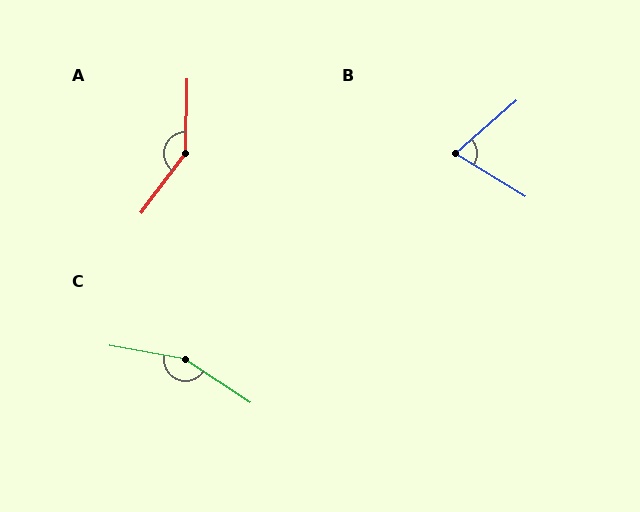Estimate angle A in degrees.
Approximately 144 degrees.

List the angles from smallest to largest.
B (73°), A (144°), C (157°).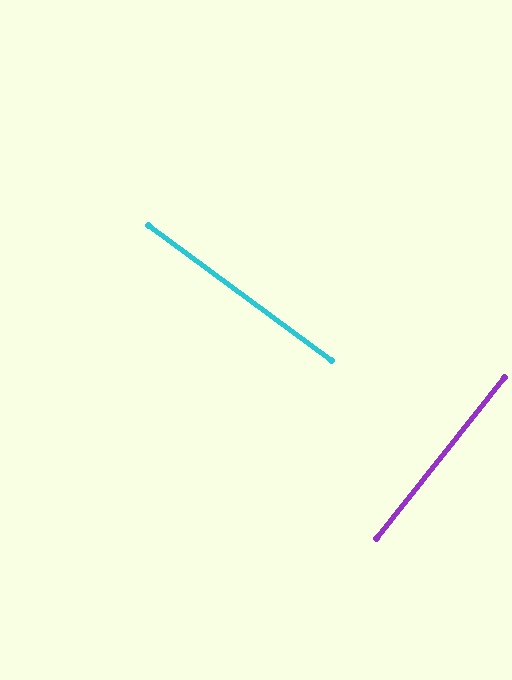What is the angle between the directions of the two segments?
Approximately 88 degrees.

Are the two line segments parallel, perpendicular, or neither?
Perpendicular — they meet at approximately 88°.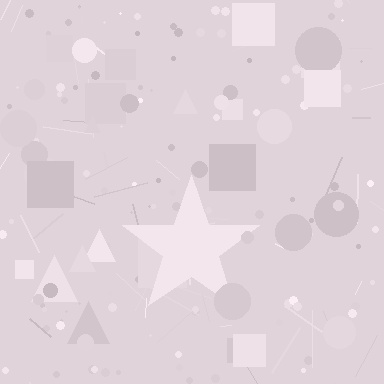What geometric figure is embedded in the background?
A star is embedded in the background.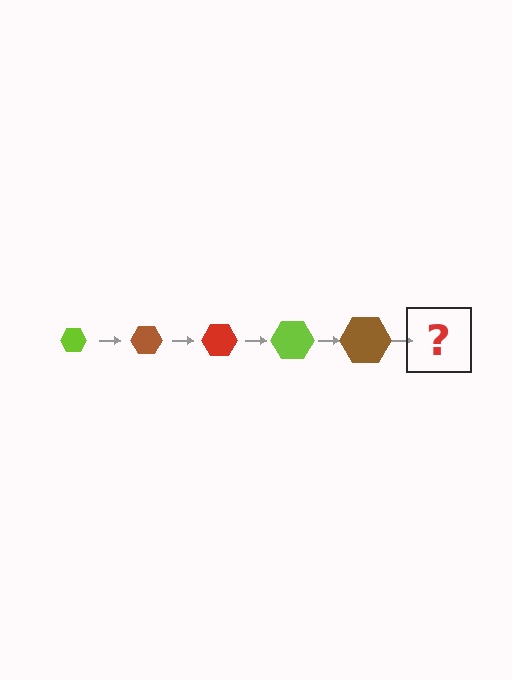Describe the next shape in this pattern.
It should be a red hexagon, larger than the previous one.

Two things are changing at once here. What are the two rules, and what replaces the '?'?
The two rules are that the hexagon grows larger each step and the color cycles through lime, brown, and red. The '?' should be a red hexagon, larger than the previous one.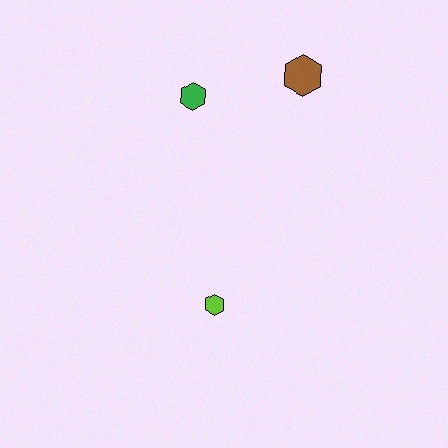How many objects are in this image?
There are 3 objects.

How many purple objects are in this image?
There are no purple objects.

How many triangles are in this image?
There are no triangles.